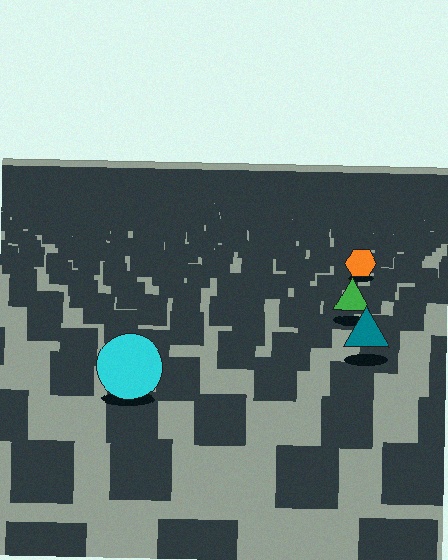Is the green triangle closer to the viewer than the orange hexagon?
Yes. The green triangle is closer — you can tell from the texture gradient: the ground texture is coarser near it.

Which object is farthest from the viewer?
The orange hexagon is farthest from the viewer. It appears smaller and the ground texture around it is denser.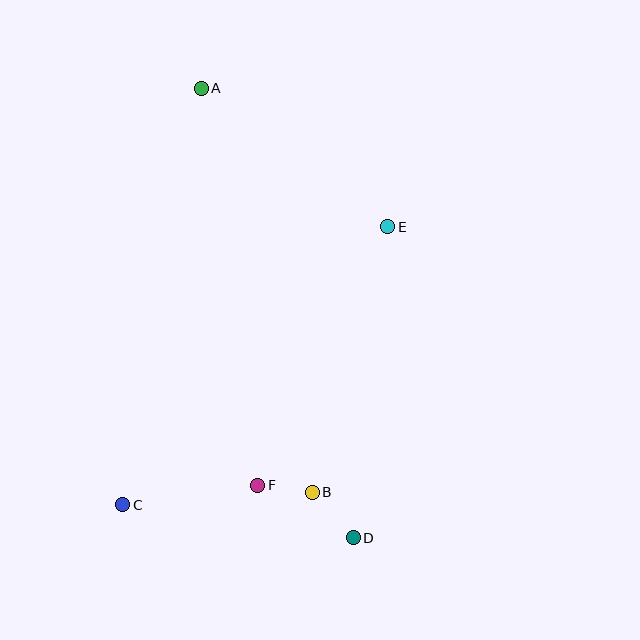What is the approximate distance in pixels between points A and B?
The distance between A and B is approximately 419 pixels.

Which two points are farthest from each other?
Points A and D are farthest from each other.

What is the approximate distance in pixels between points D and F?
The distance between D and F is approximately 109 pixels.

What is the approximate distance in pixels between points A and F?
The distance between A and F is approximately 401 pixels.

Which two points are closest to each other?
Points B and F are closest to each other.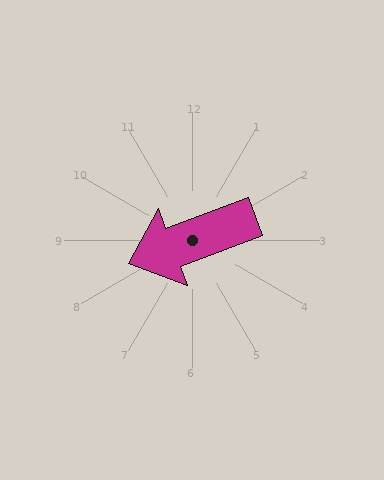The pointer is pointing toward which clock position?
Roughly 8 o'clock.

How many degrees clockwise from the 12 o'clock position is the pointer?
Approximately 250 degrees.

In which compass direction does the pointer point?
West.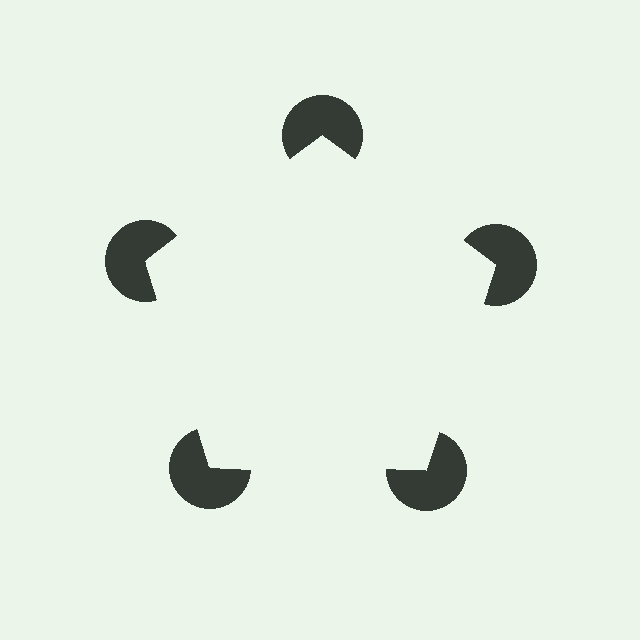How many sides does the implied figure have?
5 sides.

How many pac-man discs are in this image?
There are 5 — one at each vertex of the illusory pentagon.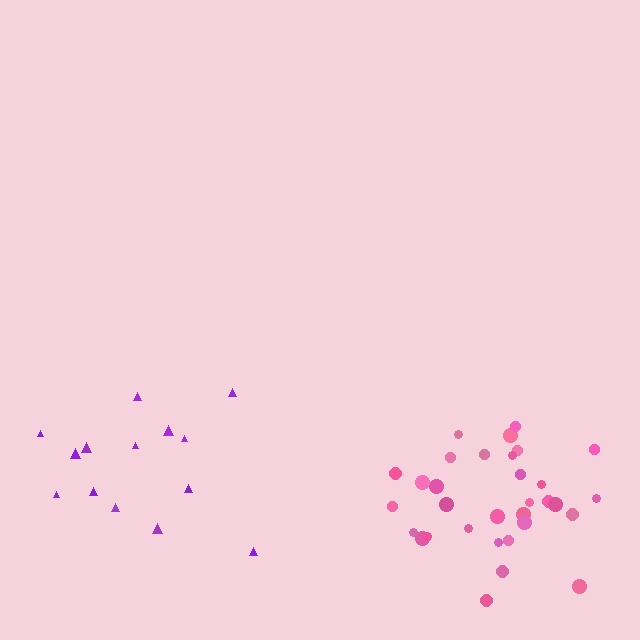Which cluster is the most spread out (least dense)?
Purple.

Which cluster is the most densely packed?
Pink.